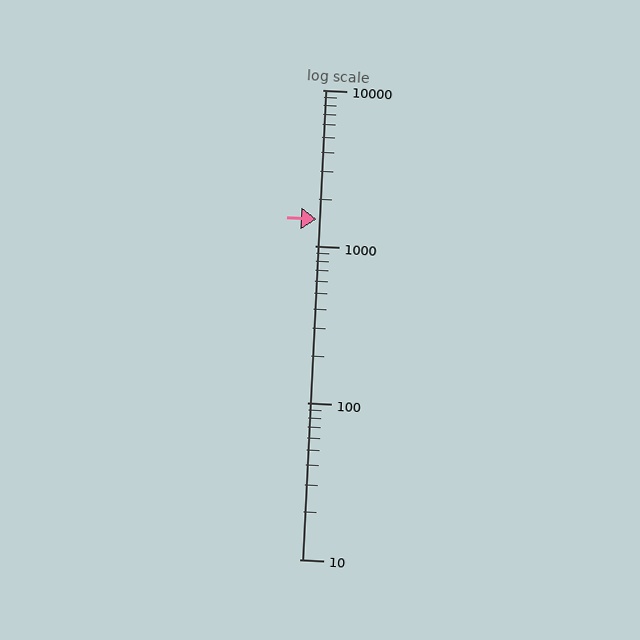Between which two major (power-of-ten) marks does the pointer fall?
The pointer is between 1000 and 10000.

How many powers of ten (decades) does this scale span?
The scale spans 3 decades, from 10 to 10000.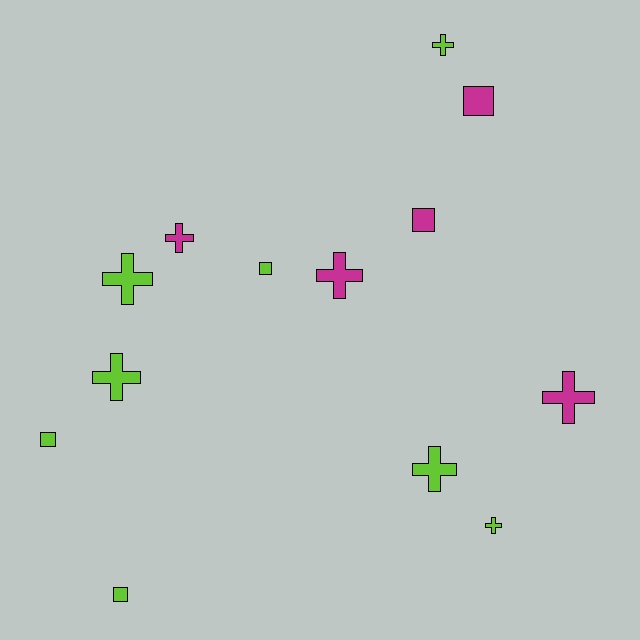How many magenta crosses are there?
There are 3 magenta crosses.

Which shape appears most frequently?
Cross, with 8 objects.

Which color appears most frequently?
Lime, with 8 objects.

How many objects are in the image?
There are 13 objects.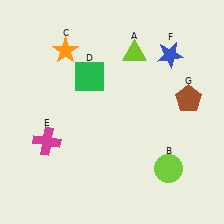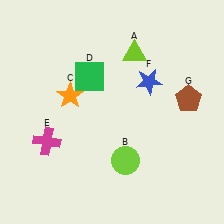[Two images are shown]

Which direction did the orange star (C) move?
The orange star (C) moved down.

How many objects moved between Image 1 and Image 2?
3 objects moved between the two images.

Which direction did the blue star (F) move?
The blue star (F) moved down.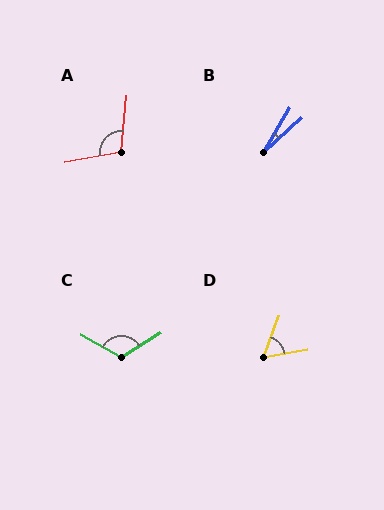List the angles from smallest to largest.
B (17°), D (59°), A (105°), C (118°).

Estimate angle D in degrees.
Approximately 59 degrees.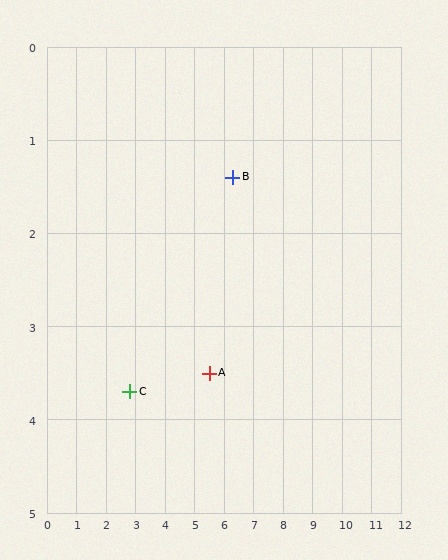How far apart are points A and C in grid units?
Points A and C are about 2.7 grid units apart.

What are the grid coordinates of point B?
Point B is at approximately (6.3, 1.4).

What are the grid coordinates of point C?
Point C is at approximately (2.8, 3.7).